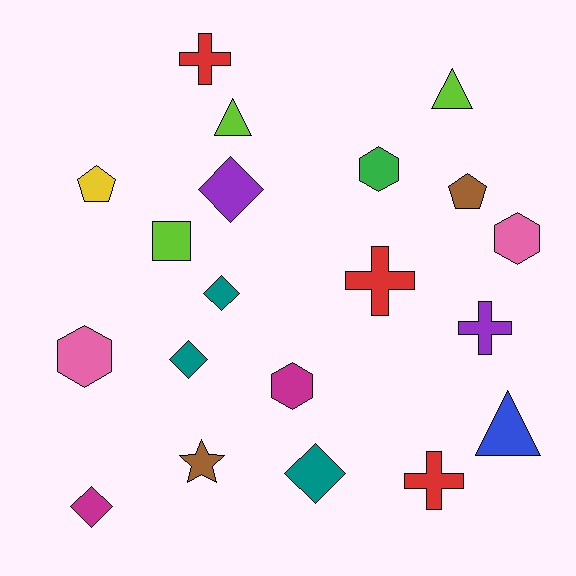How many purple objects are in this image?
There are 2 purple objects.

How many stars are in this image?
There is 1 star.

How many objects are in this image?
There are 20 objects.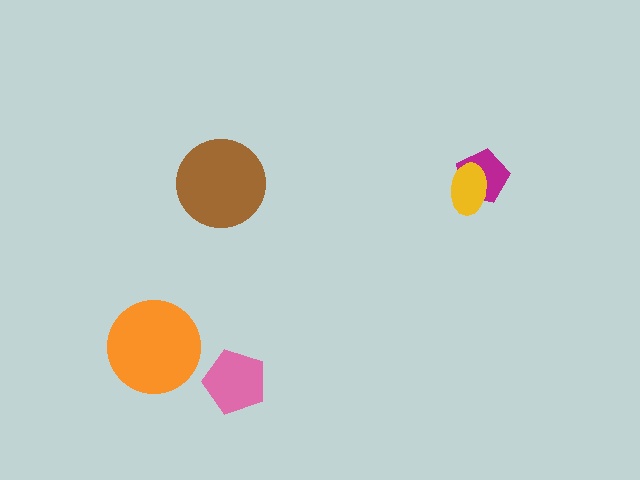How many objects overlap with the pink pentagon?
0 objects overlap with the pink pentagon.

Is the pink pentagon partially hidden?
No, no other shape covers it.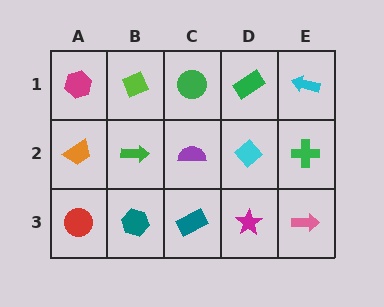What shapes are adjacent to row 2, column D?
A green rectangle (row 1, column D), a magenta star (row 3, column D), a purple semicircle (row 2, column C), a green cross (row 2, column E).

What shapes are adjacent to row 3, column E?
A green cross (row 2, column E), a magenta star (row 3, column D).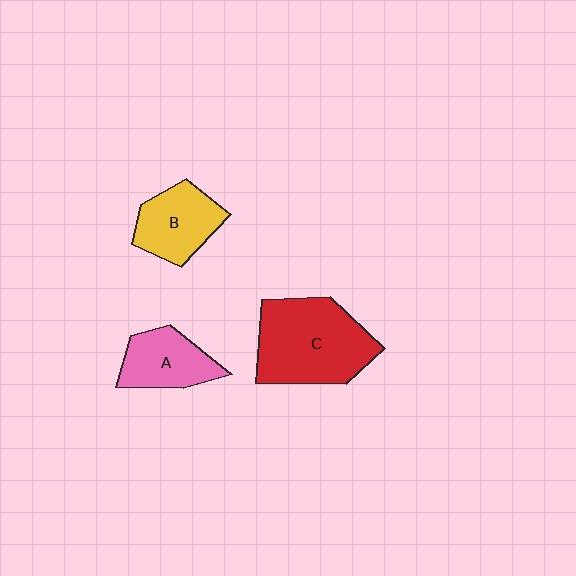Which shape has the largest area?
Shape C (red).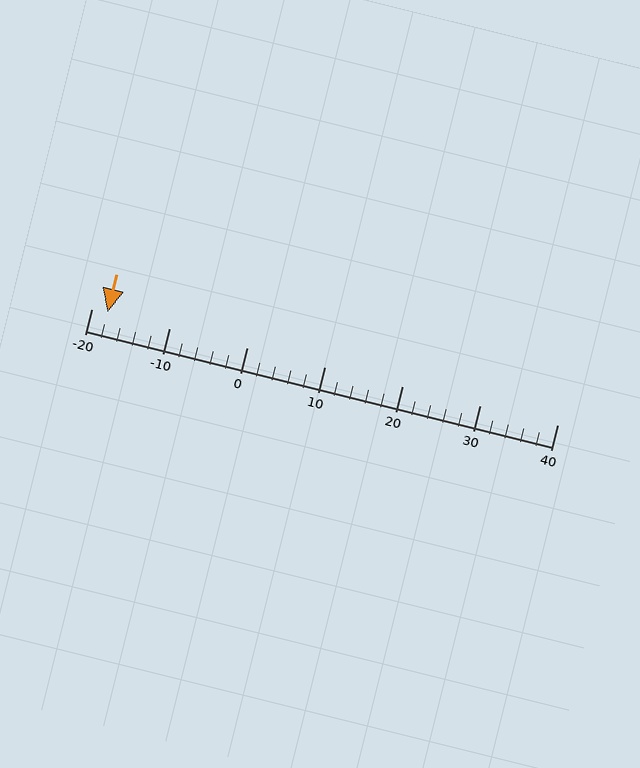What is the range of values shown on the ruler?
The ruler shows values from -20 to 40.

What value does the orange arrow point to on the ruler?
The orange arrow points to approximately -18.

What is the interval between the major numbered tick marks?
The major tick marks are spaced 10 units apart.